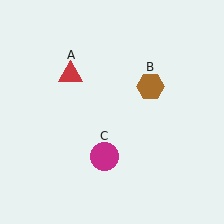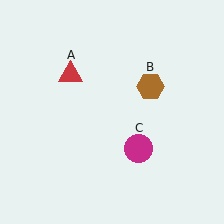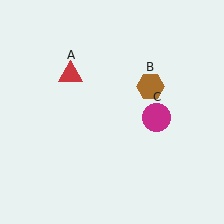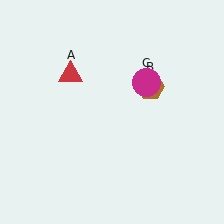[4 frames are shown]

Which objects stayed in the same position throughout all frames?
Red triangle (object A) and brown hexagon (object B) remained stationary.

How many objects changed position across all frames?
1 object changed position: magenta circle (object C).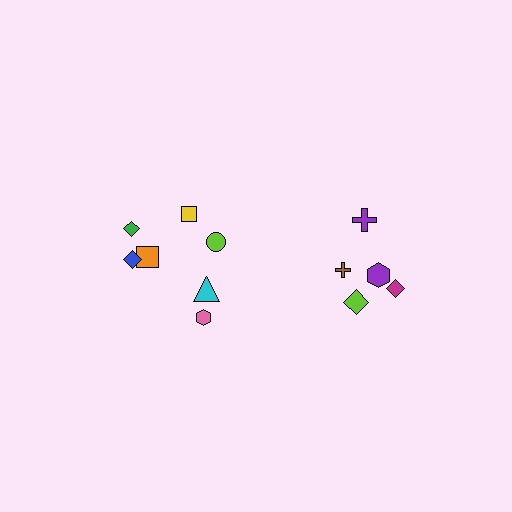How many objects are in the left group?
There are 7 objects.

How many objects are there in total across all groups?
There are 12 objects.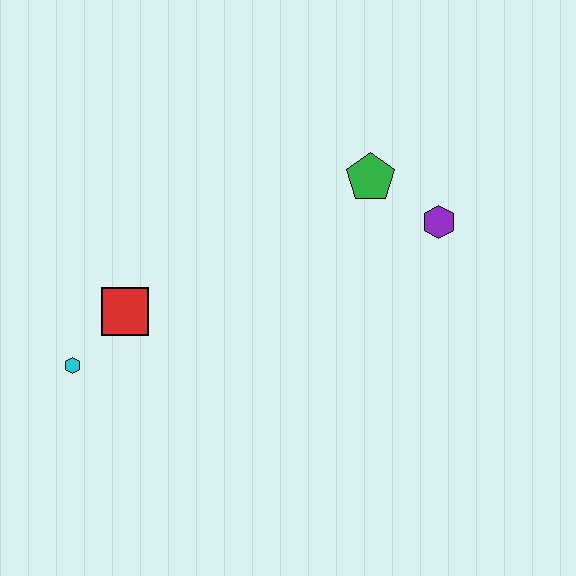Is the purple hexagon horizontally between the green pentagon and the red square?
No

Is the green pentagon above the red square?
Yes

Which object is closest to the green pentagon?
The purple hexagon is closest to the green pentagon.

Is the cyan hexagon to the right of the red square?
No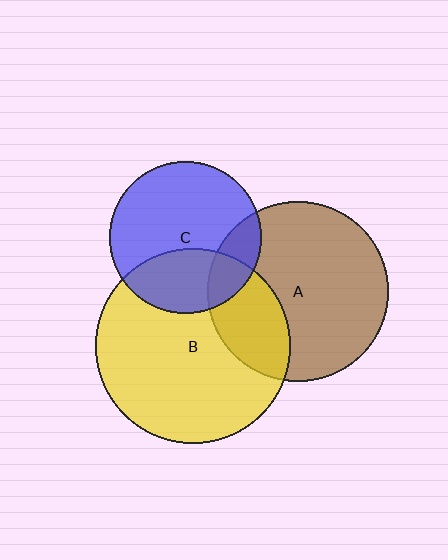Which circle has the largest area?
Circle B (yellow).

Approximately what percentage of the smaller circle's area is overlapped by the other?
Approximately 30%.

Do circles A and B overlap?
Yes.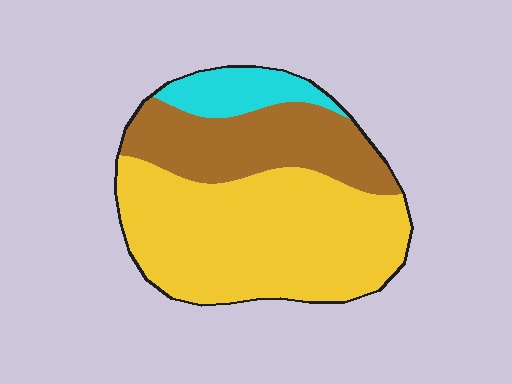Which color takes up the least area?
Cyan, at roughly 10%.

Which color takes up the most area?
Yellow, at roughly 60%.